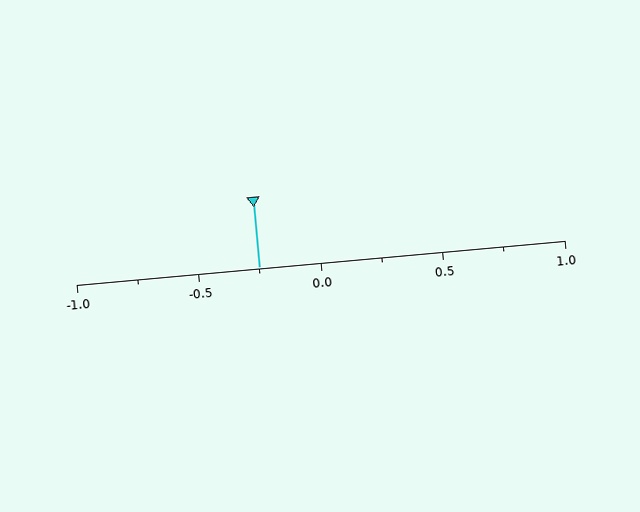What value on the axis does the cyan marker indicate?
The marker indicates approximately -0.25.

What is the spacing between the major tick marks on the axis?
The major ticks are spaced 0.5 apart.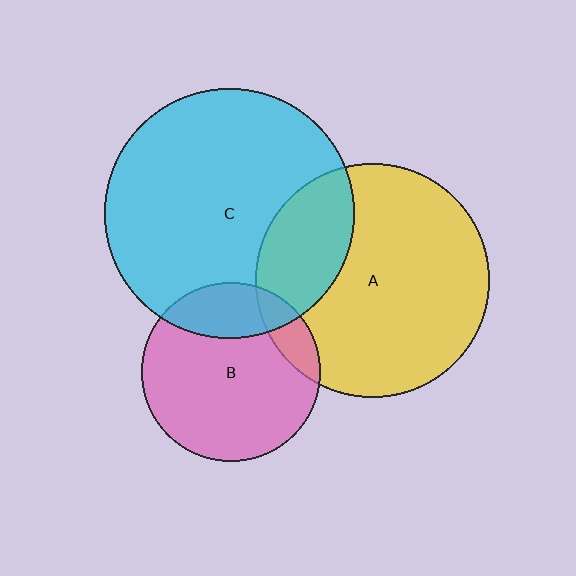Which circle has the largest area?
Circle C (cyan).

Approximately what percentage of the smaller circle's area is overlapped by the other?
Approximately 20%.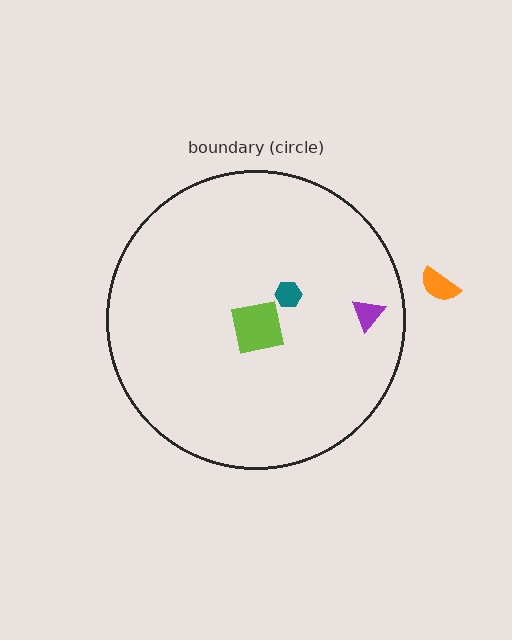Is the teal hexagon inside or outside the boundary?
Inside.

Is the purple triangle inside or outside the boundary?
Inside.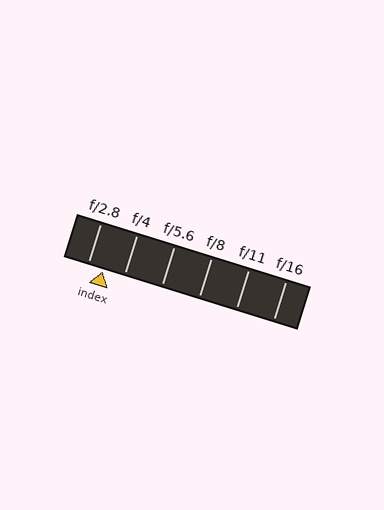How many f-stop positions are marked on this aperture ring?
There are 6 f-stop positions marked.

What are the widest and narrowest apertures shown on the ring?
The widest aperture shown is f/2.8 and the narrowest is f/16.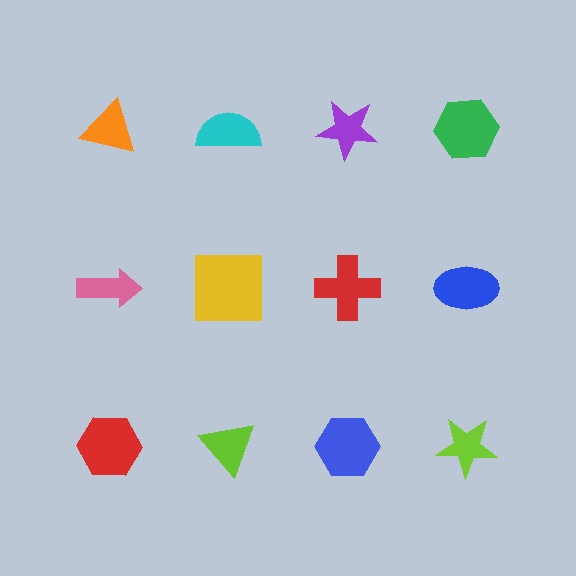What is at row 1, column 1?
An orange triangle.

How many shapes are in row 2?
4 shapes.